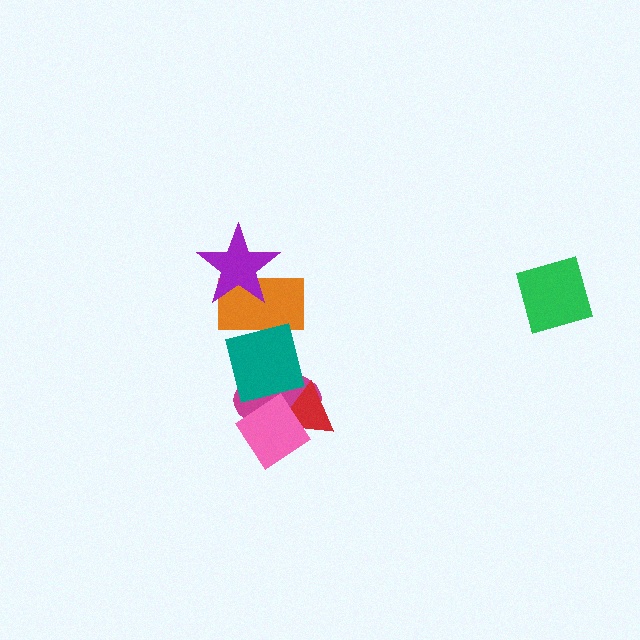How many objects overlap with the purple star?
1 object overlaps with the purple star.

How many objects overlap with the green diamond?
0 objects overlap with the green diamond.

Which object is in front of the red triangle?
The pink diamond is in front of the red triangle.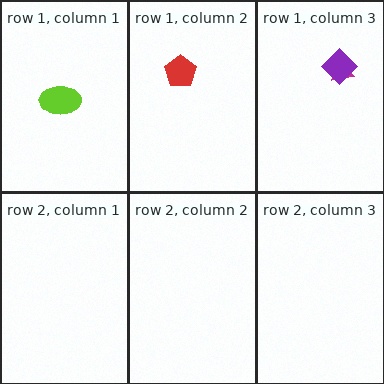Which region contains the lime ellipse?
The row 1, column 1 region.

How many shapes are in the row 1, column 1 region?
1.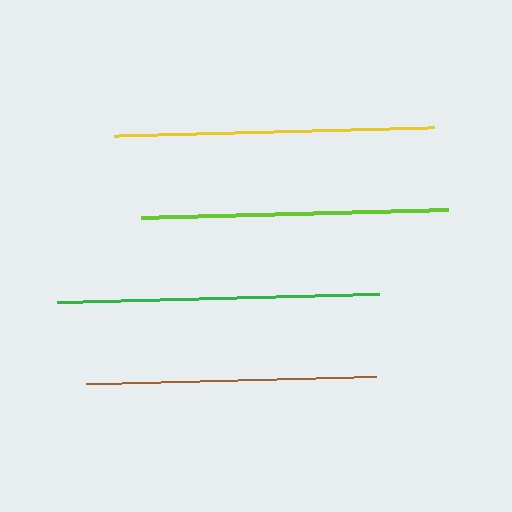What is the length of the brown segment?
The brown segment is approximately 290 pixels long.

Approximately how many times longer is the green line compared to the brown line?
The green line is approximately 1.1 times the length of the brown line.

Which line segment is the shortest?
The brown line is the shortest at approximately 290 pixels.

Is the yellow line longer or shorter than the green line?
The green line is longer than the yellow line.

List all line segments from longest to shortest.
From longest to shortest: green, yellow, lime, brown.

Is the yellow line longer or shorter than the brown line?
The yellow line is longer than the brown line.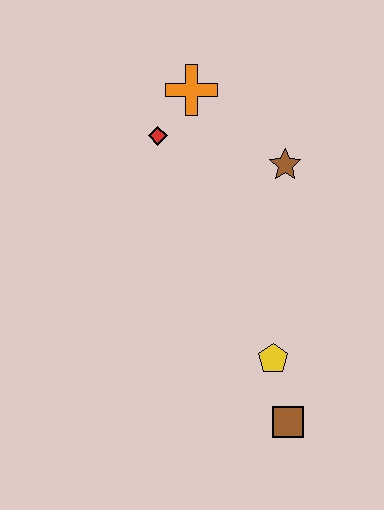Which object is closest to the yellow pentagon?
The brown square is closest to the yellow pentagon.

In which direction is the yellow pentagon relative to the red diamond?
The yellow pentagon is below the red diamond.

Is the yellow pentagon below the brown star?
Yes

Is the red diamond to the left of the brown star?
Yes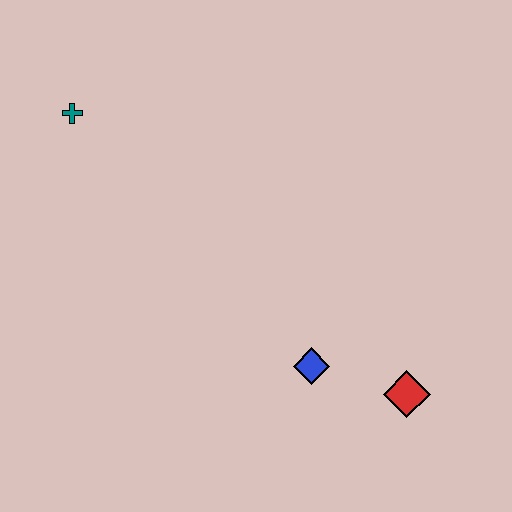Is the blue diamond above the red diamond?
Yes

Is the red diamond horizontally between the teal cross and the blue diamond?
No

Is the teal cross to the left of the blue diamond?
Yes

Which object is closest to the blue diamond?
The red diamond is closest to the blue diamond.